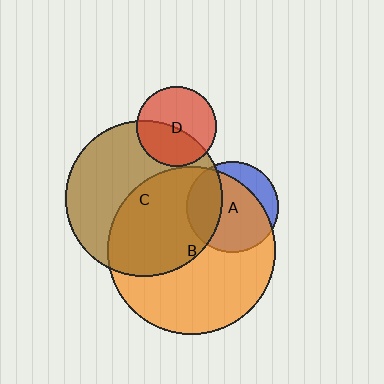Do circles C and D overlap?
Yes.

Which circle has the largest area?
Circle B (orange).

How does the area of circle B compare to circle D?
Approximately 4.4 times.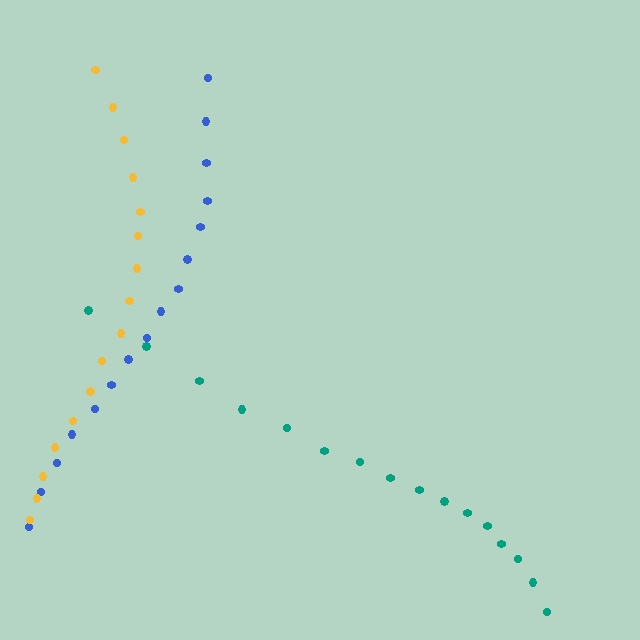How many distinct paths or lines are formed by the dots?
There are 3 distinct paths.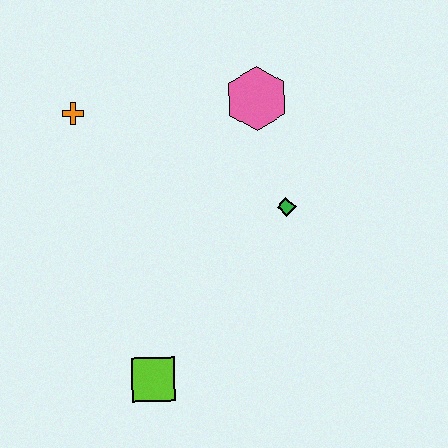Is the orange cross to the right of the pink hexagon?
No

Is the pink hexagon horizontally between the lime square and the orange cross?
No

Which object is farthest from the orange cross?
The lime square is farthest from the orange cross.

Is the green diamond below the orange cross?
Yes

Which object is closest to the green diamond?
The pink hexagon is closest to the green diamond.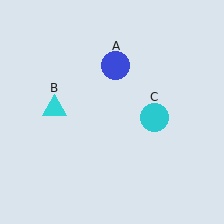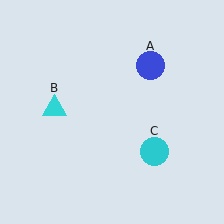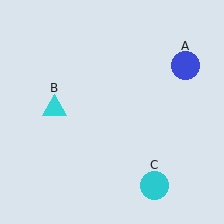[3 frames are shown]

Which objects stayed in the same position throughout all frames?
Cyan triangle (object B) remained stationary.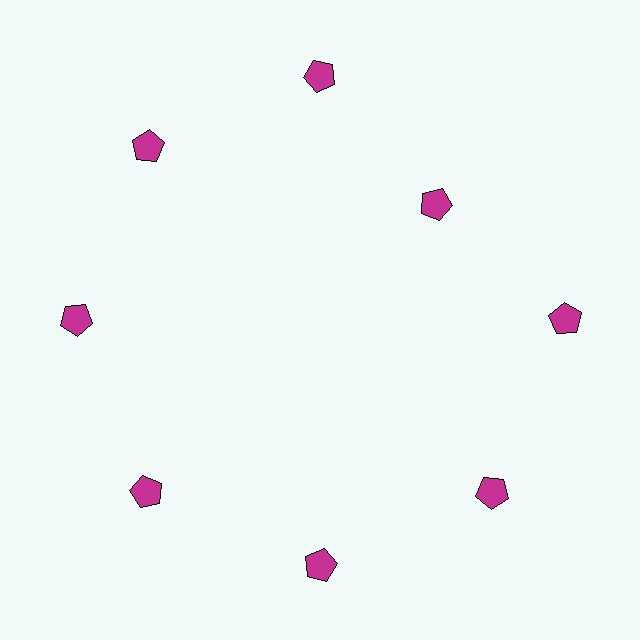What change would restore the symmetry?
The symmetry would be restored by moving it outward, back onto the ring so that all 8 pentagons sit at equal angles and equal distance from the center.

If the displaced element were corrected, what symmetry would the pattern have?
It would have 8-fold rotational symmetry — the pattern would map onto itself every 45 degrees.